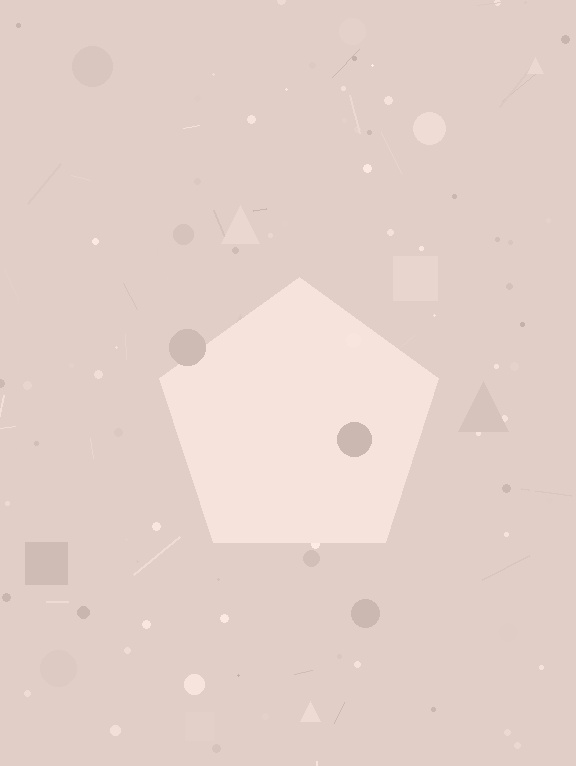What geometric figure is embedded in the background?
A pentagon is embedded in the background.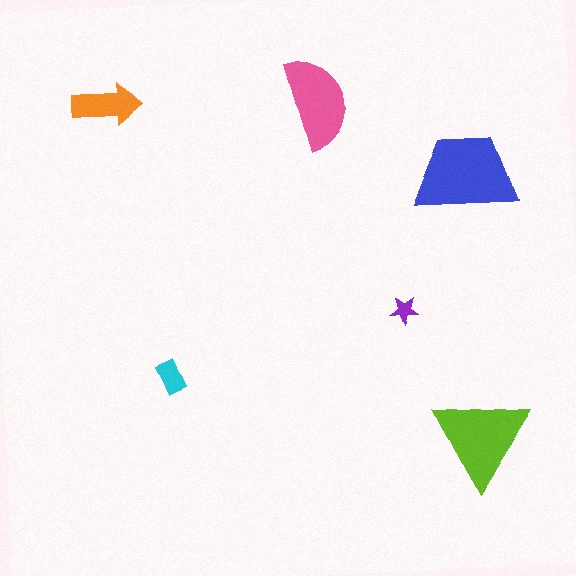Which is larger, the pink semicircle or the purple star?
The pink semicircle.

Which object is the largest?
The blue trapezoid.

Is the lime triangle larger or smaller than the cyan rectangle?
Larger.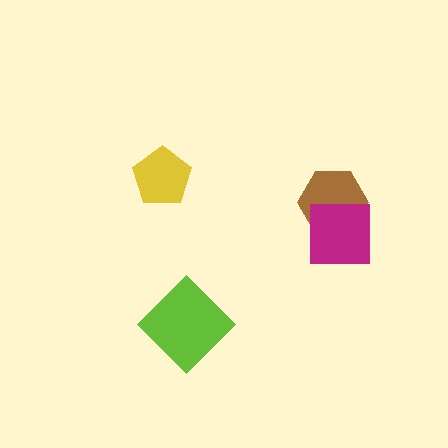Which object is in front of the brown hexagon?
The magenta square is in front of the brown hexagon.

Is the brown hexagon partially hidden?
Yes, it is partially covered by another shape.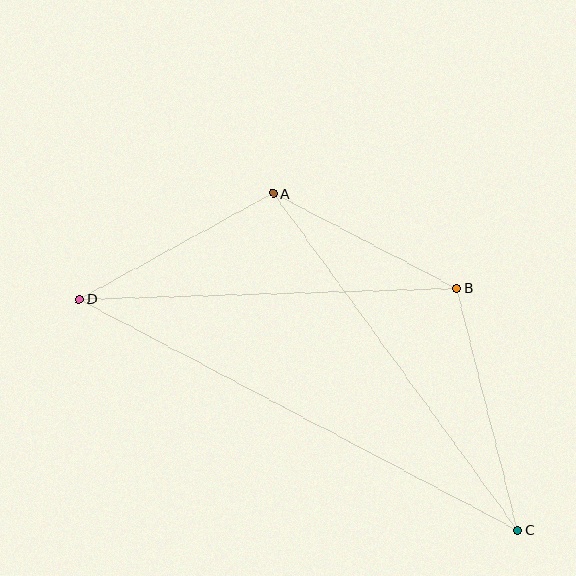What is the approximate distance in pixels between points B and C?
The distance between B and C is approximately 249 pixels.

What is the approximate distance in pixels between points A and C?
The distance between A and C is approximately 416 pixels.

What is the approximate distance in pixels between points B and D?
The distance between B and D is approximately 377 pixels.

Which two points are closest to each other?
Points A and B are closest to each other.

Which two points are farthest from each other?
Points C and D are farthest from each other.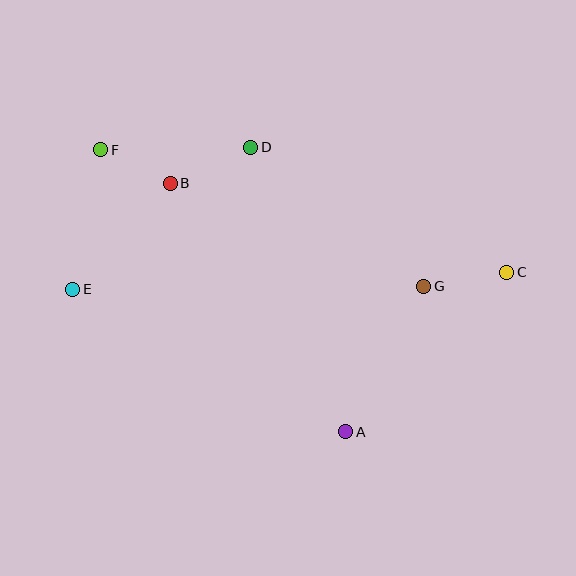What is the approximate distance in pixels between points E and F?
The distance between E and F is approximately 142 pixels.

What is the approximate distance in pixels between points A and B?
The distance between A and B is approximately 304 pixels.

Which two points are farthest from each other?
Points C and E are farthest from each other.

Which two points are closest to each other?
Points B and F are closest to each other.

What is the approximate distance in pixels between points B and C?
The distance between B and C is approximately 348 pixels.